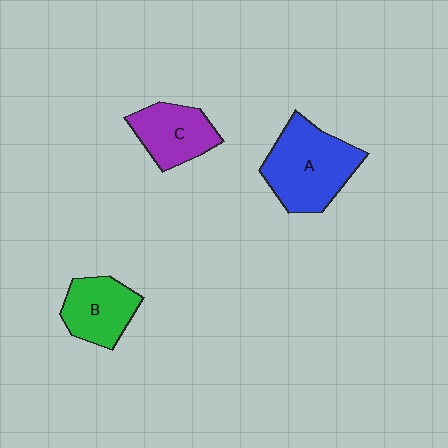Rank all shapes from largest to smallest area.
From largest to smallest: A (blue), C (purple), B (green).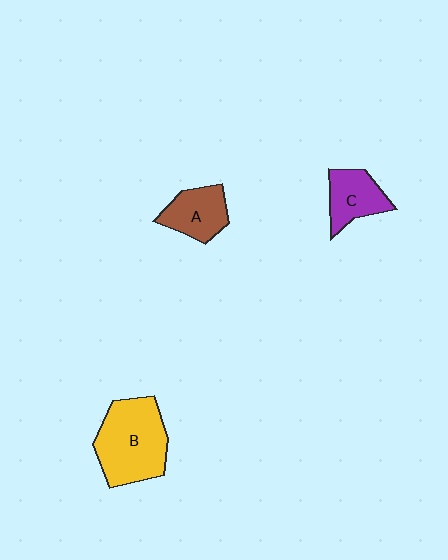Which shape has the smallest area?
Shape C (purple).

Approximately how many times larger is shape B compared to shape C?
Approximately 1.9 times.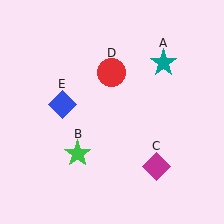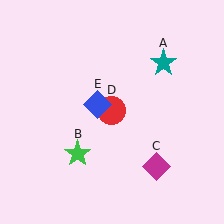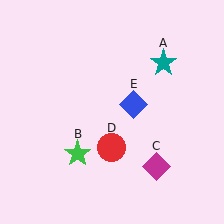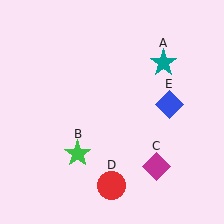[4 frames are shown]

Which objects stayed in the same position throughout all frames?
Teal star (object A) and green star (object B) and magenta diamond (object C) remained stationary.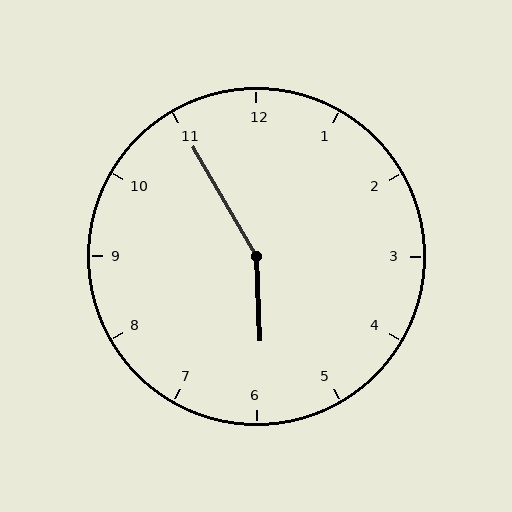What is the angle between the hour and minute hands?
Approximately 152 degrees.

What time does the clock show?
5:55.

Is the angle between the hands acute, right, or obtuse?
It is obtuse.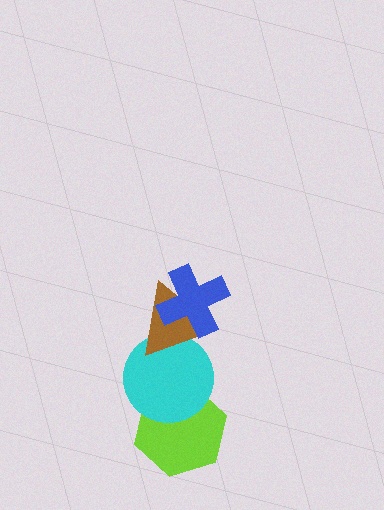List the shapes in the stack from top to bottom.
From top to bottom: the blue cross, the brown triangle, the cyan circle, the lime hexagon.